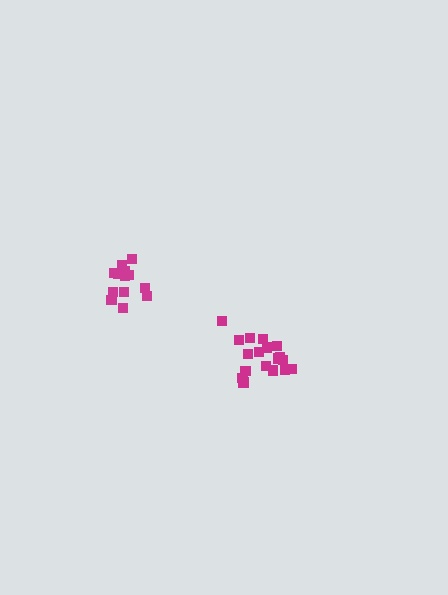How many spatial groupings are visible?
There are 2 spatial groupings.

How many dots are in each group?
Group 1: 18 dots, Group 2: 13 dots (31 total).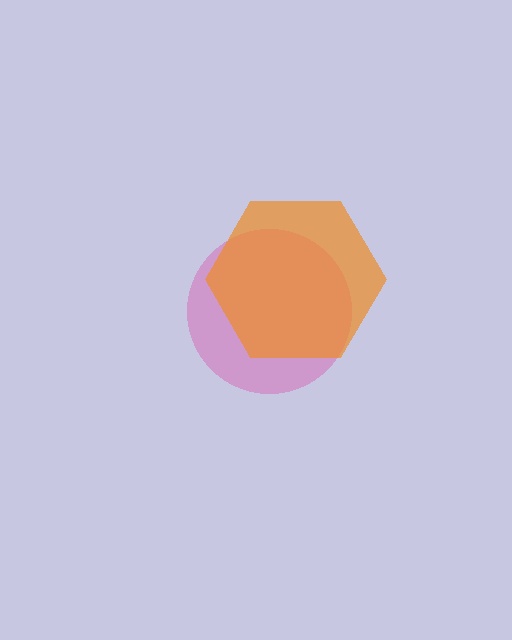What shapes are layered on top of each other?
The layered shapes are: a pink circle, an orange hexagon.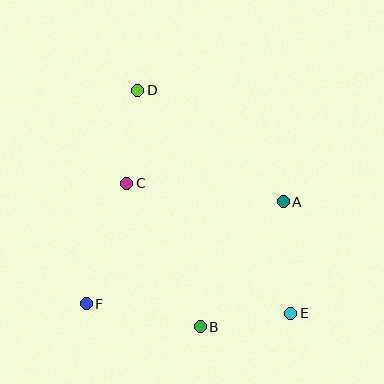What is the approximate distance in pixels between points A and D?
The distance between A and D is approximately 183 pixels.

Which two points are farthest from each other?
Points D and E are farthest from each other.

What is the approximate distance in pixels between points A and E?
The distance between A and E is approximately 112 pixels.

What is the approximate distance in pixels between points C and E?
The distance between C and E is approximately 209 pixels.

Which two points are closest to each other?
Points B and E are closest to each other.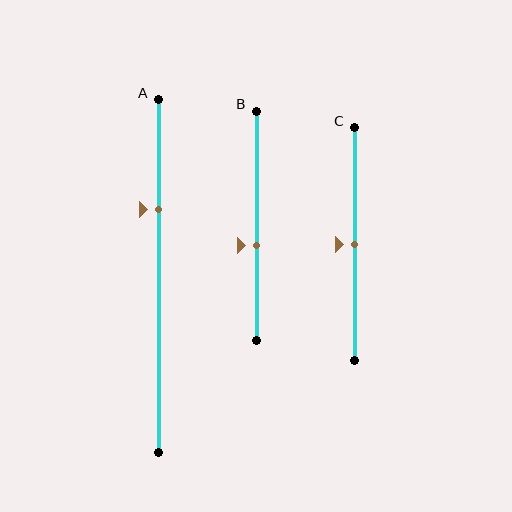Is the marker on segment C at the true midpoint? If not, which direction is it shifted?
Yes, the marker on segment C is at the true midpoint.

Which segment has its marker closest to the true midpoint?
Segment C has its marker closest to the true midpoint.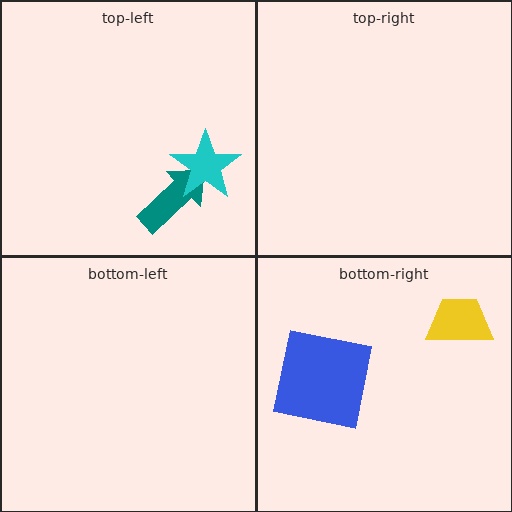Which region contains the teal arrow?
The top-left region.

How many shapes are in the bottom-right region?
2.